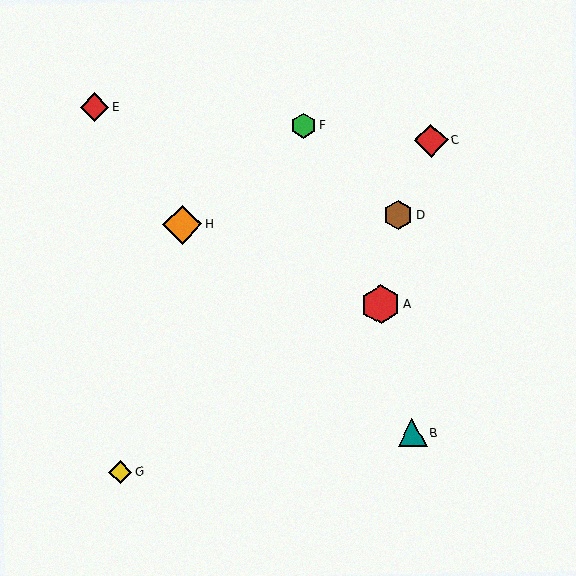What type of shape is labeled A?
Shape A is a red hexagon.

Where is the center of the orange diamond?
The center of the orange diamond is at (182, 225).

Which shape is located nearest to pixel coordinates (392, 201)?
The brown hexagon (labeled D) at (398, 215) is nearest to that location.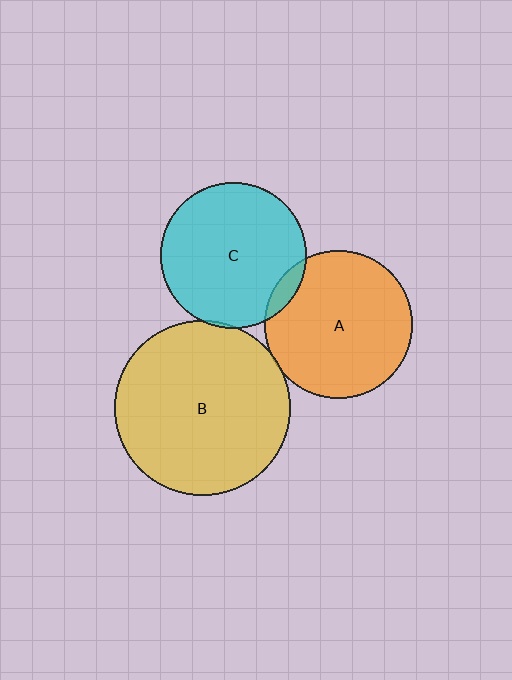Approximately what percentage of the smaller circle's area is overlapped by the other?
Approximately 5%.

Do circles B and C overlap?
Yes.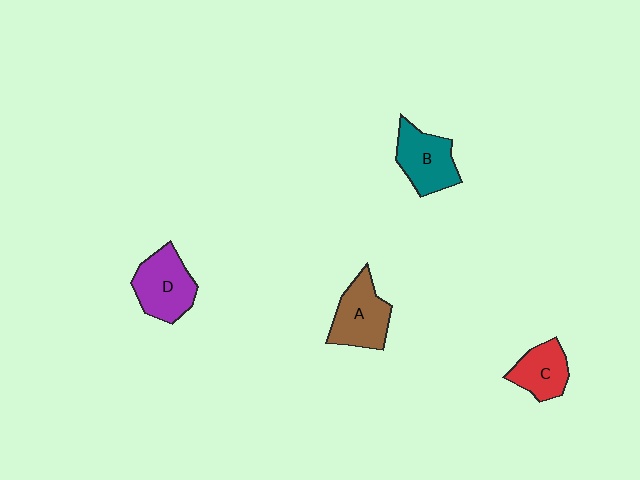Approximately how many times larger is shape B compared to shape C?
Approximately 1.3 times.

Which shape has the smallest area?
Shape C (red).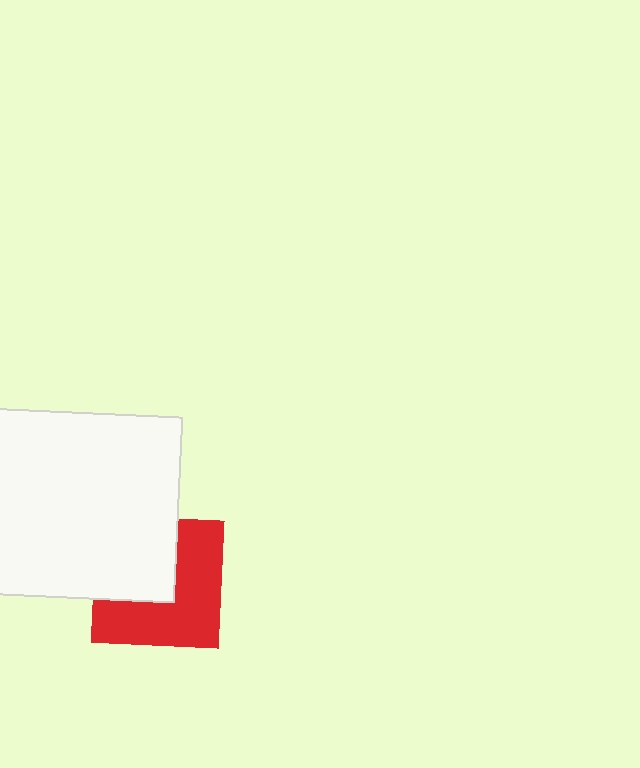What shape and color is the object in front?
The object in front is a white square.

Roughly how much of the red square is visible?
About half of it is visible (roughly 58%).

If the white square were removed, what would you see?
You would see the complete red square.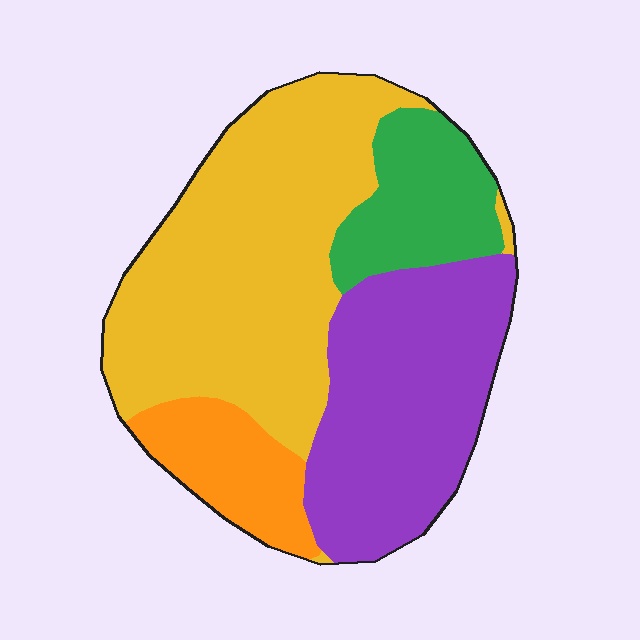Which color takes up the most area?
Yellow, at roughly 45%.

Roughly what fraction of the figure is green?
Green covers around 15% of the figure.